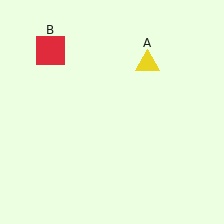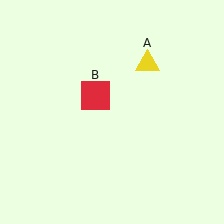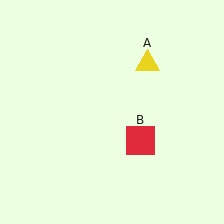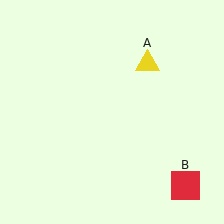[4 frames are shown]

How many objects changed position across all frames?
1 object changed position: red square (object B).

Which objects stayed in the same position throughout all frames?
Yellow triangle (object A) remained stationary.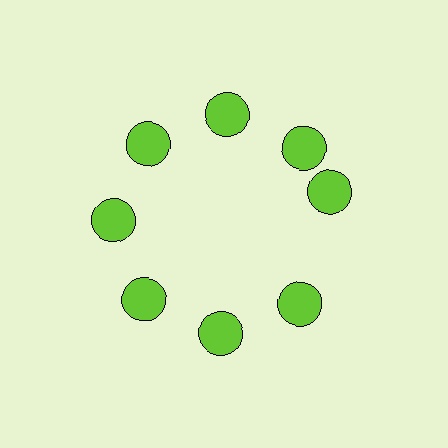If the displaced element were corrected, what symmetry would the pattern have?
It would have 8-fold rotational symmetry — the pattern would map onto itself every 45 degrees.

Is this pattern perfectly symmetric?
No. The 8 lime circles are arranged in a ring, but one element near the 3 o'clock position is rotated out of alignment along the ring, breaking the 8-fold rotational symmetry.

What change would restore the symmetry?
The symmetry would be restored by rotating it back into even spacing with its neighbors so that all 8 circles sit at equal angles and equal distance from the center.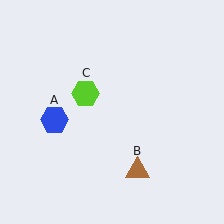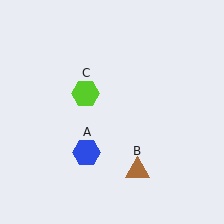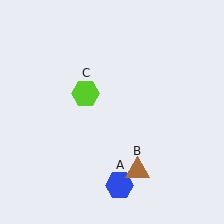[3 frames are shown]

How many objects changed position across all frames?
1 object changed position: blue hexagon (object A).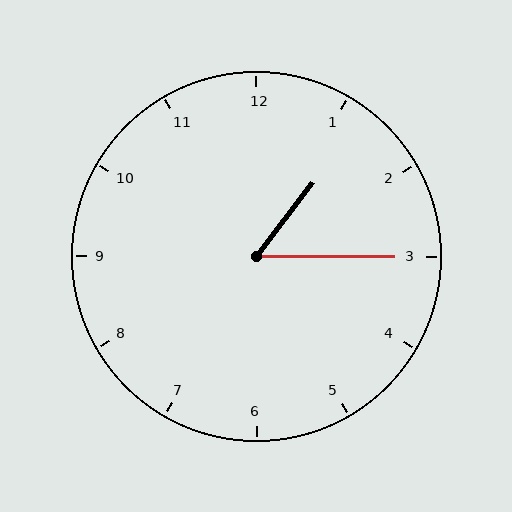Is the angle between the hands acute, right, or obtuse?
It is acute.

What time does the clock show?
1:15.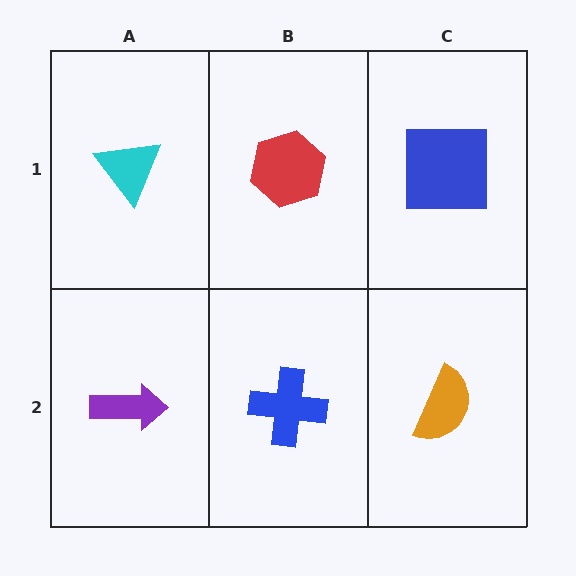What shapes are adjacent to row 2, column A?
A cyan triangle (row 1, column A), a blue cross (row 2, column B).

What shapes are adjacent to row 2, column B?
A red hexagon (row 1, column B), a purple arrow (row 2, column A), an orange semicircle (row 2, column C).